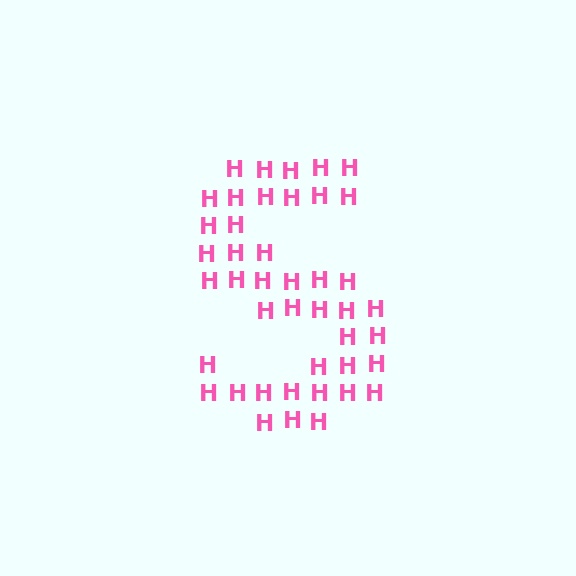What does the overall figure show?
The overall figure shows the letter S.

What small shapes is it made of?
It is made of small letter H's.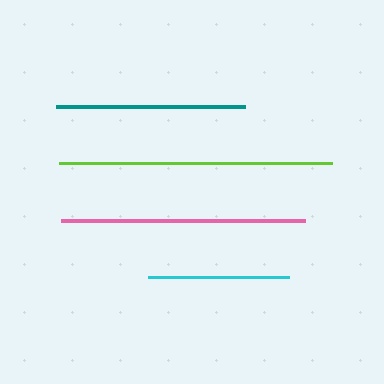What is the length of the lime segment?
The lime segment is approximately 272 pixels long.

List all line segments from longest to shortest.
From longest to shortest: lime, pink, teal, cyan.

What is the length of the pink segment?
The pink segment is approximately 244 pixels long.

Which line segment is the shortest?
The cyan line is the shortest at approximately 142 pixels.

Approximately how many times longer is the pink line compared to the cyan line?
The pink line is approximately 1.7 times the length of the cyan line.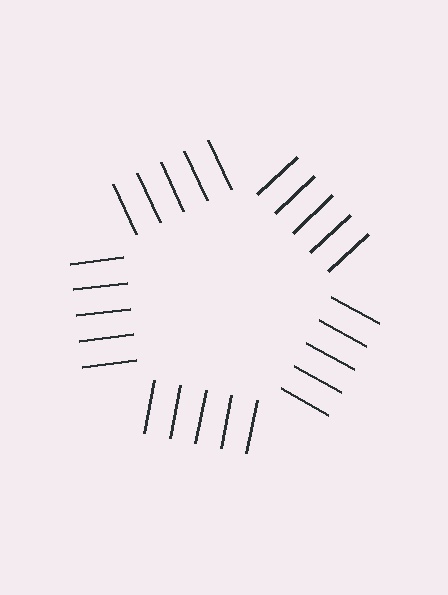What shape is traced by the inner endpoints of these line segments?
An illusory pentagon — the line segments terminate on its edges but no continuous stroke is drawn.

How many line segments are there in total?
25 — 5 along each of the 5 edges.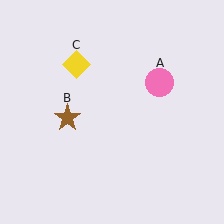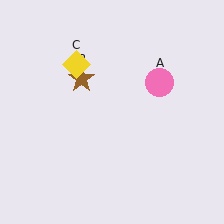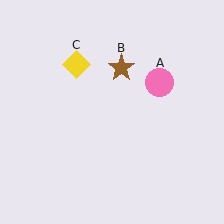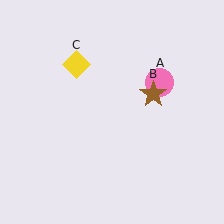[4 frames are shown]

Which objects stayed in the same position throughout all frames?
Pink circle (object A) and yellow diamond (object C) remained stationary.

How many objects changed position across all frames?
1 object changed position: brown star (object B).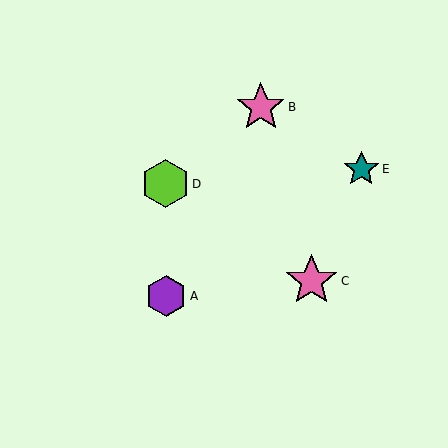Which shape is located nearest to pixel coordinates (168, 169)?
The lime hexagon (labeled D) at (165, 184) is nearest to that location.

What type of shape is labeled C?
Shape C is a pink star.